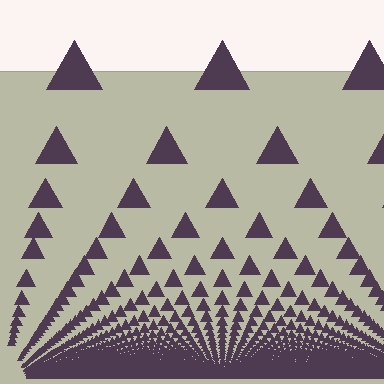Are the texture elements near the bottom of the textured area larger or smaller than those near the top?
Smaller. The gradient is inverted — elements near the bottom are smaller and denser.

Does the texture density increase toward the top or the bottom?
Density increases toward the bottom.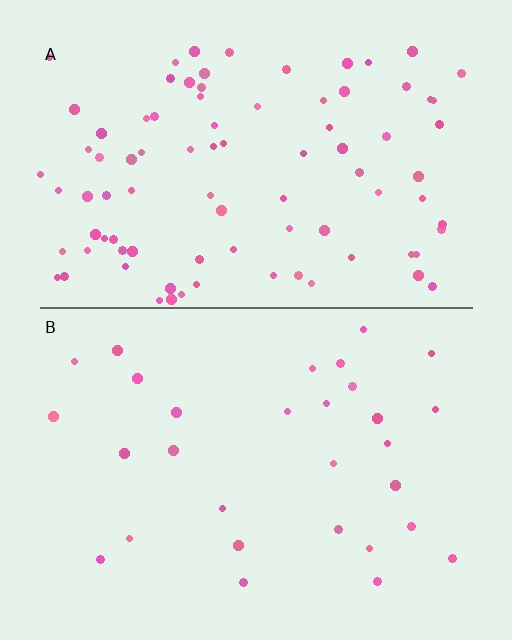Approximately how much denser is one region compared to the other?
Approximately 2.9× — region A over region B.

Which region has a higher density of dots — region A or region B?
A (the top).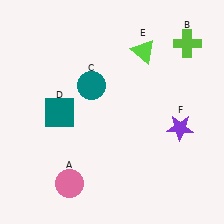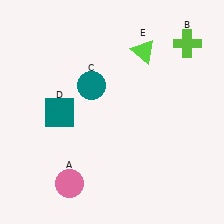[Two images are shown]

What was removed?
The purple star (F) was removed in Image 2.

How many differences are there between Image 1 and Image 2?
There is 1 difference between the two images.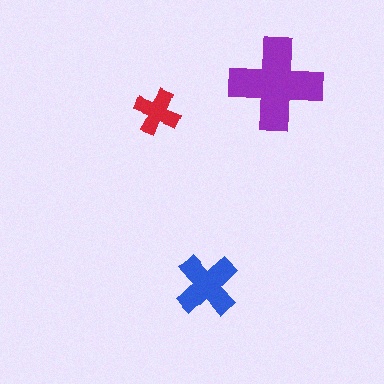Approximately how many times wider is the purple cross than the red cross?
About 2 times wider.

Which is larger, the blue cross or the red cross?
The blue one.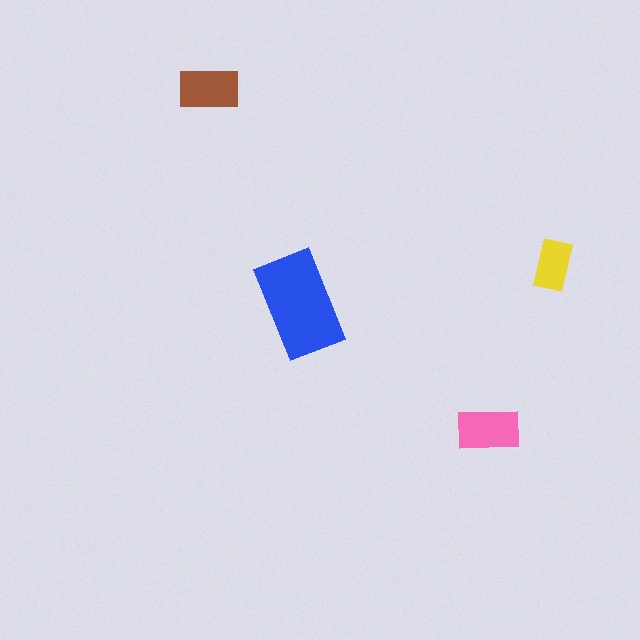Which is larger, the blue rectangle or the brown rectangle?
The blue one.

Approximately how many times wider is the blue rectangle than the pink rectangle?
About 1.5 times wider.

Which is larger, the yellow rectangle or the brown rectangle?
The brown one.